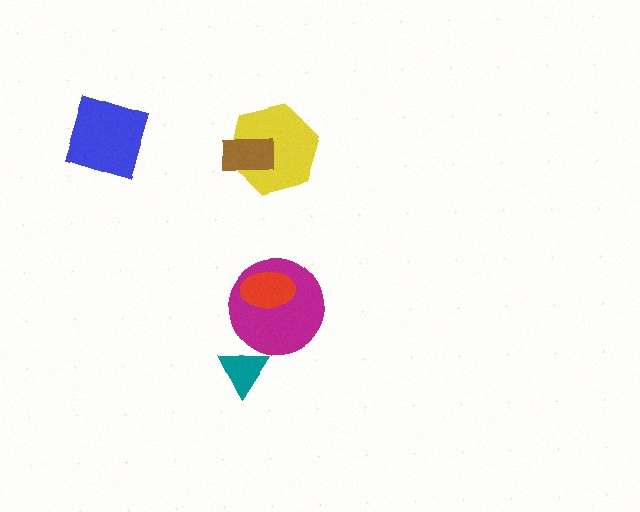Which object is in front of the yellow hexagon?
The brown rectangle is in front of the yellow hexagon.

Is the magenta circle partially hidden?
Yes, it is partially covered by another shape.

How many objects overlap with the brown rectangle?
1 object overlaps with the brown rectangle.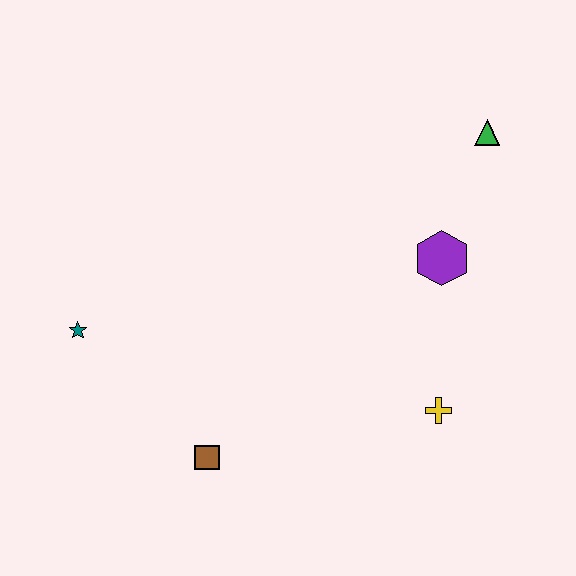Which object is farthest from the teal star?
The green triangle is farthest from the teal star.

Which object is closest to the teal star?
The brown square is closest to the teal star.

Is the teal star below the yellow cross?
No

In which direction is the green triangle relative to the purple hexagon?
The green triangle is above the purple hexagon.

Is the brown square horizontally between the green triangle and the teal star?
Yes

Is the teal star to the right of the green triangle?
No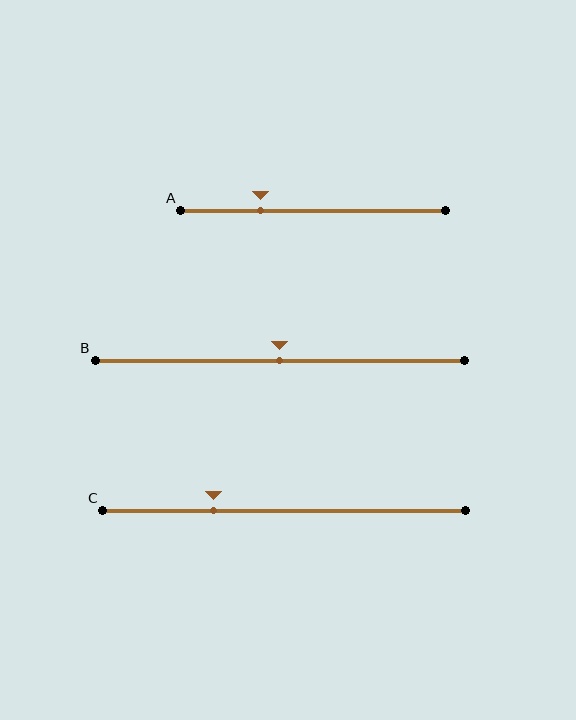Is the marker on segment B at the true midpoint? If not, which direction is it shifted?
Yes, the marker on segment B is at the true midpoint.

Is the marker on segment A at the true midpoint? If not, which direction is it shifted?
No, the marker on segment A is shifted to the left by about 20% of the segment length.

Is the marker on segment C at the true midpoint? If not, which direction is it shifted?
No, the marker on segment C is shifted to the left by about 20% of the segment length.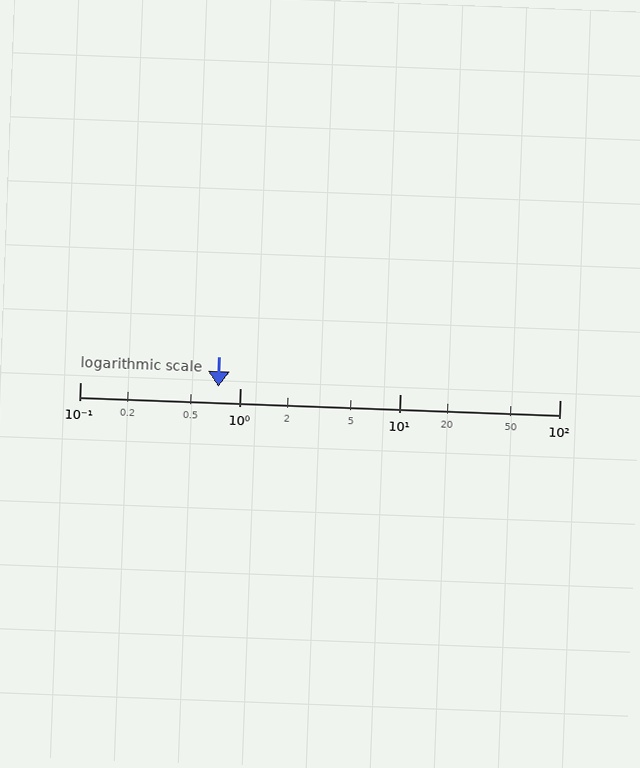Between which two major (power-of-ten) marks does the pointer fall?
The pointer is between 0.1 and 1.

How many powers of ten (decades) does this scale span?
The scale spans 3 decades, from 0.1 to 100.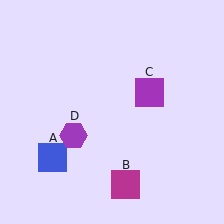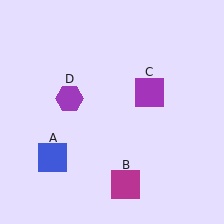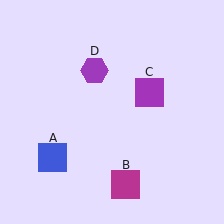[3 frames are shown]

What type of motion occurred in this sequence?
The purple hexagon (object D) rotated clockwise around the center of the scene.